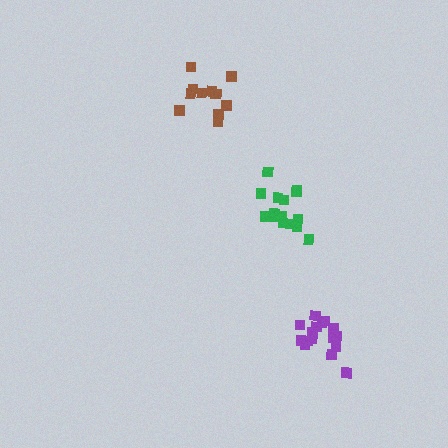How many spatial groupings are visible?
There are 3 spatial groupings.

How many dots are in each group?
Group 1: 17 dots, Group 2: 11 dots, Group 3: 15 dots (43 total).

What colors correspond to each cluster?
The clusters are colored: purple, brown, green.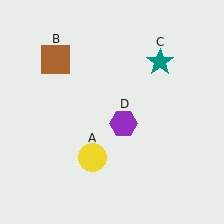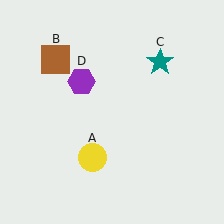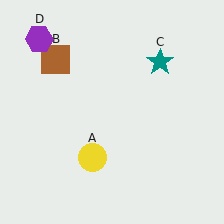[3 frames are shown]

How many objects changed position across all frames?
1 object changed position: purple hexagon (object D).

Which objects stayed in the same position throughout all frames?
Yellow circle (object A) and brown square (object B) and teal star (object C) remained stationary.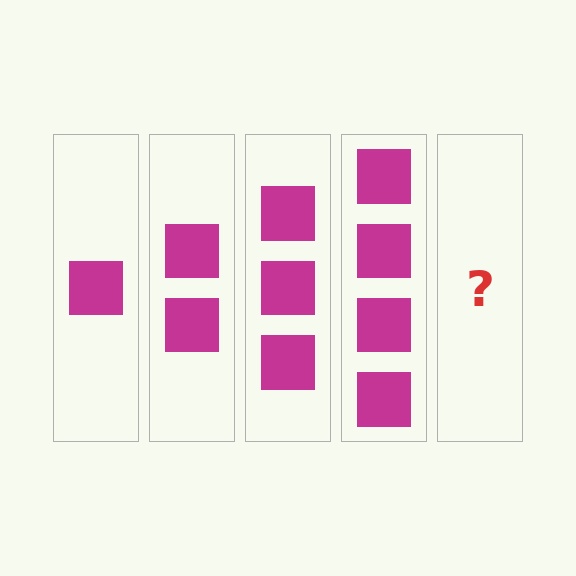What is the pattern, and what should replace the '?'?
The pattern is that each step adds one more square. The '?' should be 5 squares.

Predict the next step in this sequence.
The next step is 5 squares.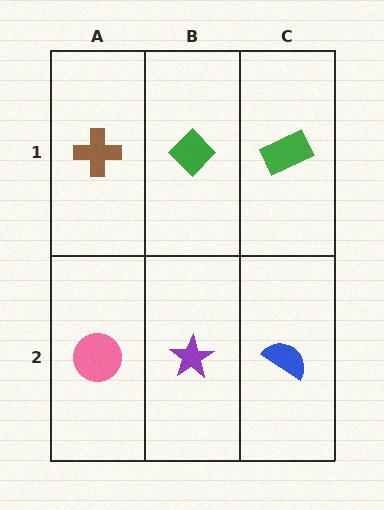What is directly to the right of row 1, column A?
A green diamond.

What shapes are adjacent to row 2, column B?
A green diamond (row 1, column B), a pink circle (row 2, column A), a blue semicircle (row 2, column C).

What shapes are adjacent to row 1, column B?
A purple star (row 2, column B), a brown cross (row 1, column A), a green rectangle (row 1, column C).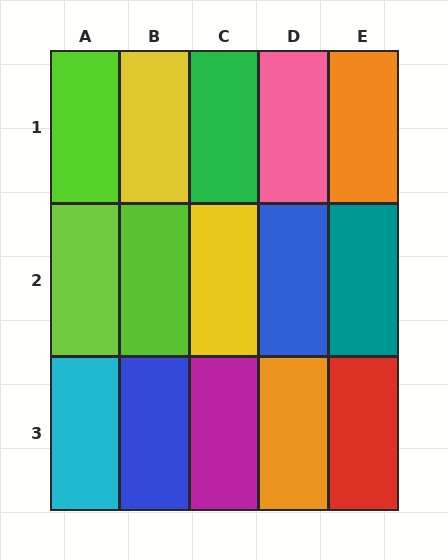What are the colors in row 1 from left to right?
Lime, yellow, green, pink, orange.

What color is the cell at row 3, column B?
Blue.